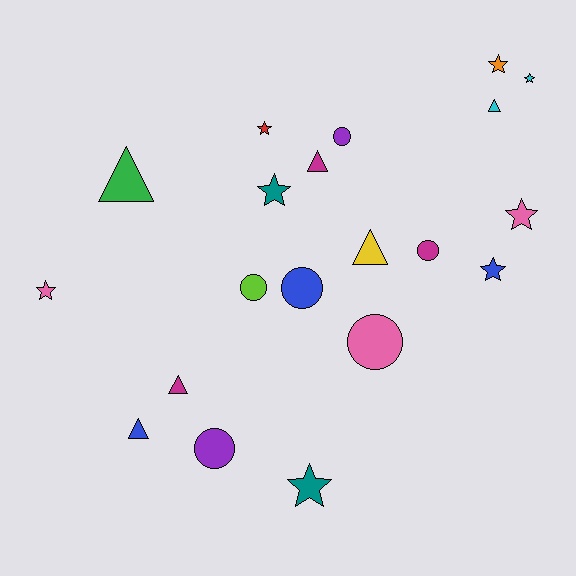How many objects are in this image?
There are 20 objects.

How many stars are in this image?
There are 8 stars.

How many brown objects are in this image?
There are no brown objects.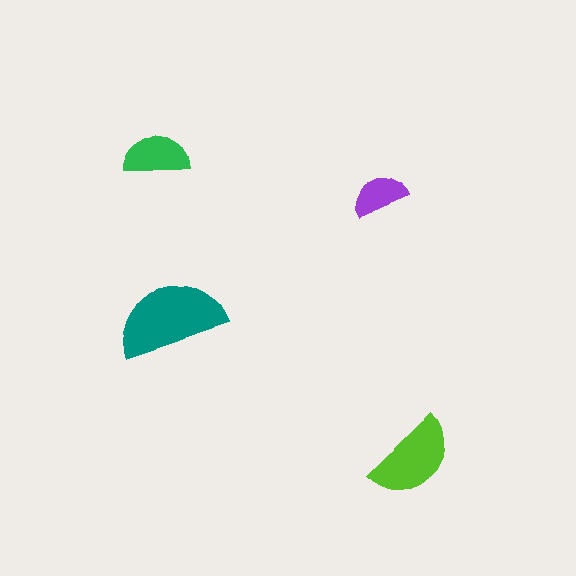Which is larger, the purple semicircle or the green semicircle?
The green one.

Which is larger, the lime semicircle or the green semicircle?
The lime one.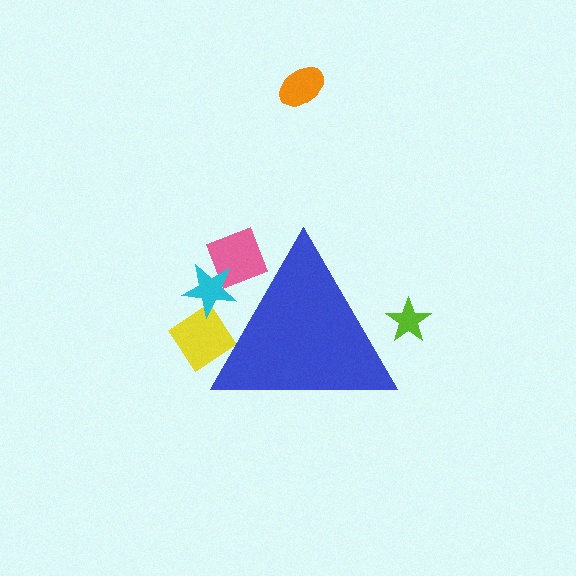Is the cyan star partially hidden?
Yes, the cyan star is partially hidden behind the blue triangle.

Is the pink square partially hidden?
Yes, the pink square is partially hidden behind the blue triangle.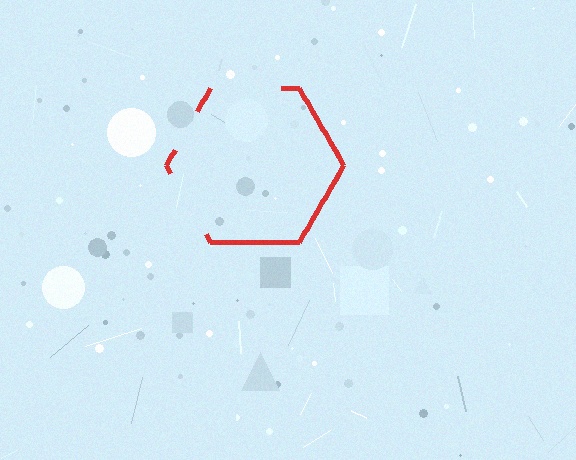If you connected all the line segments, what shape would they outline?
They would outline a hexagon.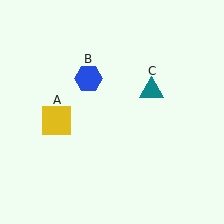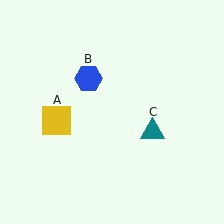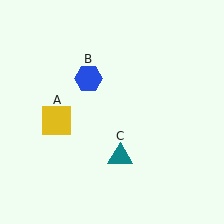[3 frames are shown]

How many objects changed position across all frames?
1 object changed position: teal triangle (object C).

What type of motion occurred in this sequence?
The teal triangle (object C) rotated clockwise around the center of the scene.